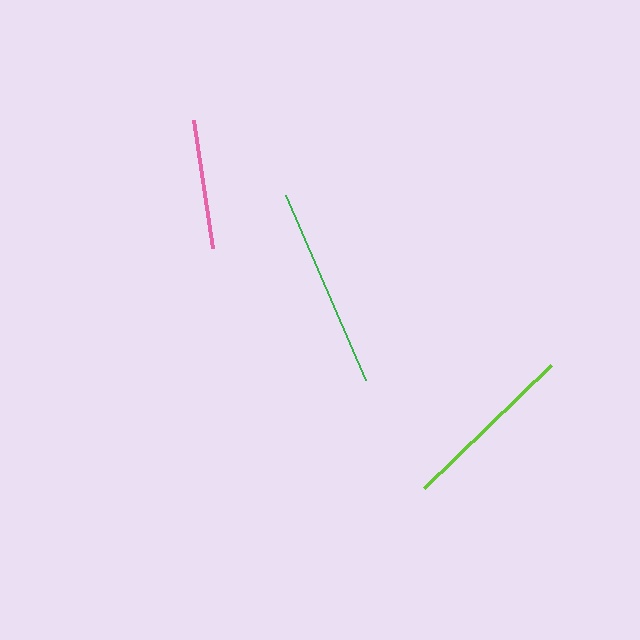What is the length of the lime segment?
The lime segment is approximately 177 pixels long.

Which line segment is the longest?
The green line is the longest at approximately 202 pixels.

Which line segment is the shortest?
The pink line is the shortest at approximately 130 pixels.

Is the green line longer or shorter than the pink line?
The green line is longer than the pink line.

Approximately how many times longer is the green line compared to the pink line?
The green line is approximately 1.6 times the length of the pink line.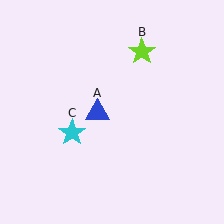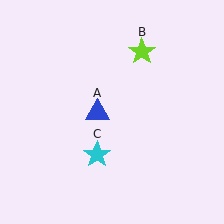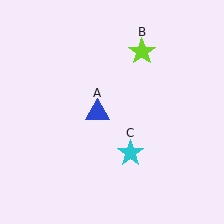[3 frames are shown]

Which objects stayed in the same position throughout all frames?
Blue triangle (object A) and lime star (object B) remained stationary.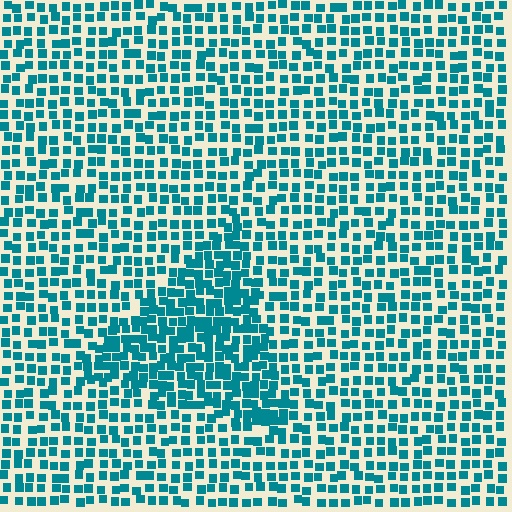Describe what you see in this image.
The image contains small teal elements arranged at two different densities. A triangle-shaped region is visible where the elements are more densely packed than the surrounding area.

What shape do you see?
I see a triangle.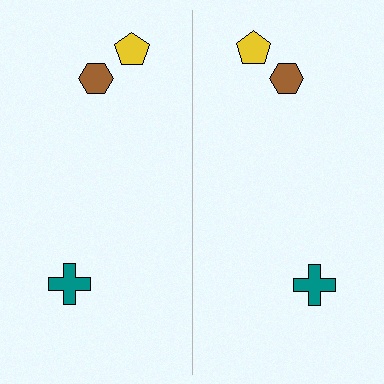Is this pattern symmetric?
Yes, this pattern has bilateral (reflection) symmetry.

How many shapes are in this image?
There are 6 shapes in this image.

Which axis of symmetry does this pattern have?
The pattern has a vertical axis of symmetry running through the center of the image.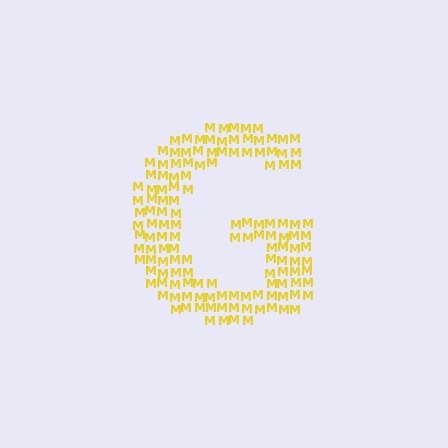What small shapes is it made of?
It is made of small letter M's.